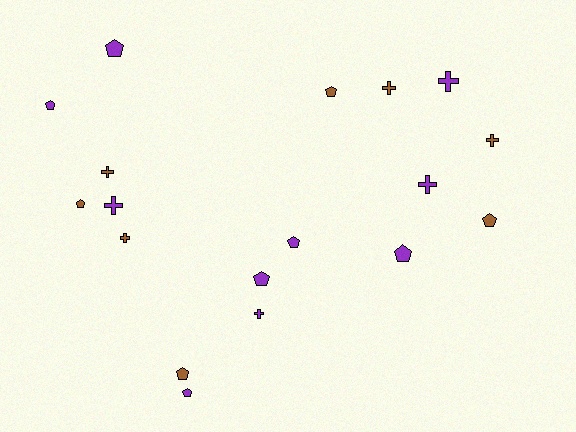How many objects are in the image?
There are 18 objects.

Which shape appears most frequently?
Pentagon, with 10 objects.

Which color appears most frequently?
Purple, with 10 objects.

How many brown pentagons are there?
There are 4 brown pentagons.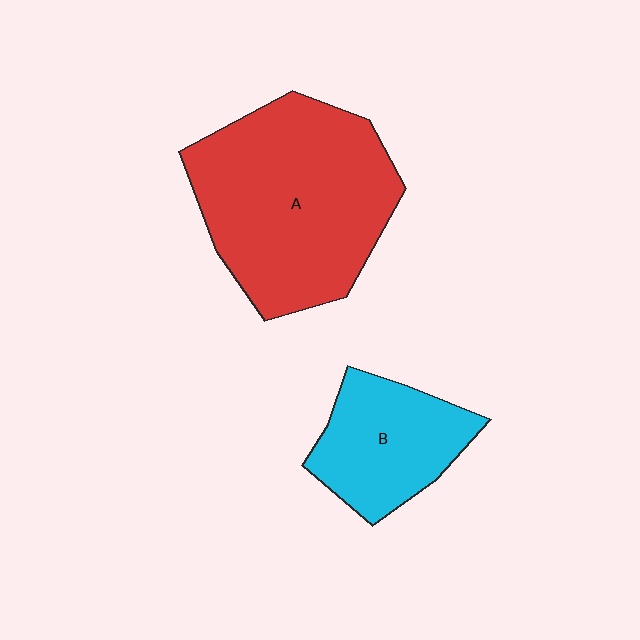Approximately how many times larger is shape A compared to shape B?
Approximately 2.1 times.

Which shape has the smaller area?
Shape B (cyan).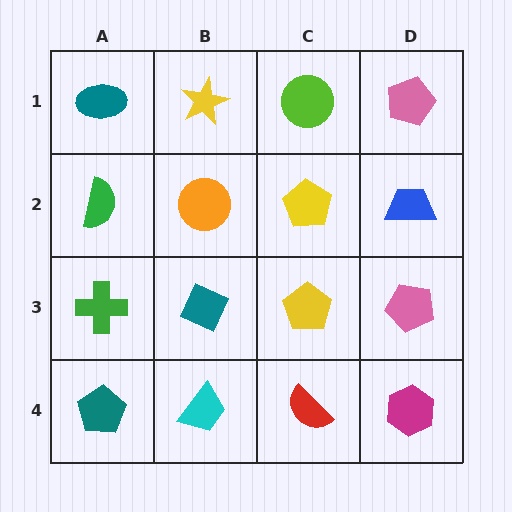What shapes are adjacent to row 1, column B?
An orange circle (row 2, column B), a teal ellipse (row 1, column A), a lime circle (row 1, column C).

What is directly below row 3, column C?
A red semicircle.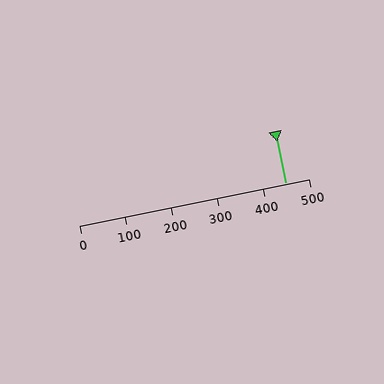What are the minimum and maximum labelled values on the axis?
The axis runs from 0 to 500.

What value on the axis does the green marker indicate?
The marker indicates approximately 450.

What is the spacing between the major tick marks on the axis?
The major ticks are spaced 100 apart.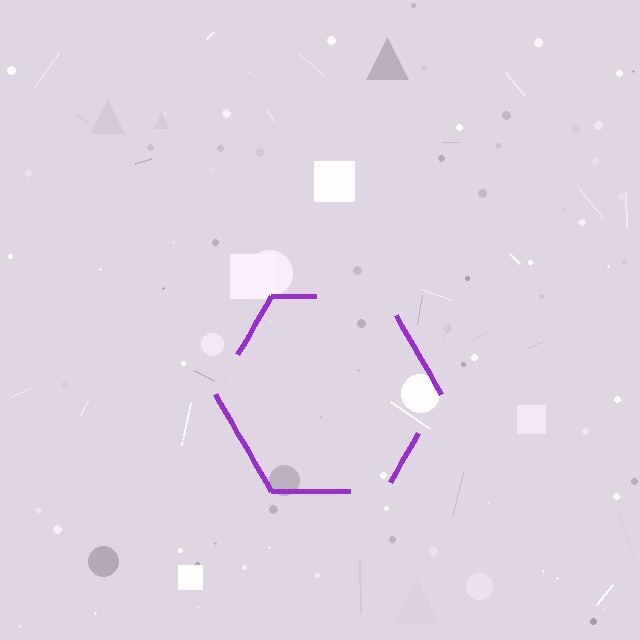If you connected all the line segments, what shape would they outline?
They would outline a hexagon.